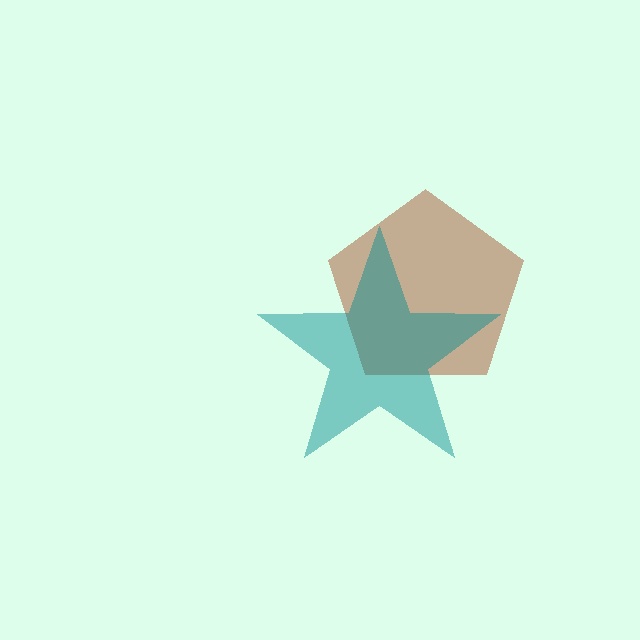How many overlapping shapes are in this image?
There are 2 overlapping shapes in the image.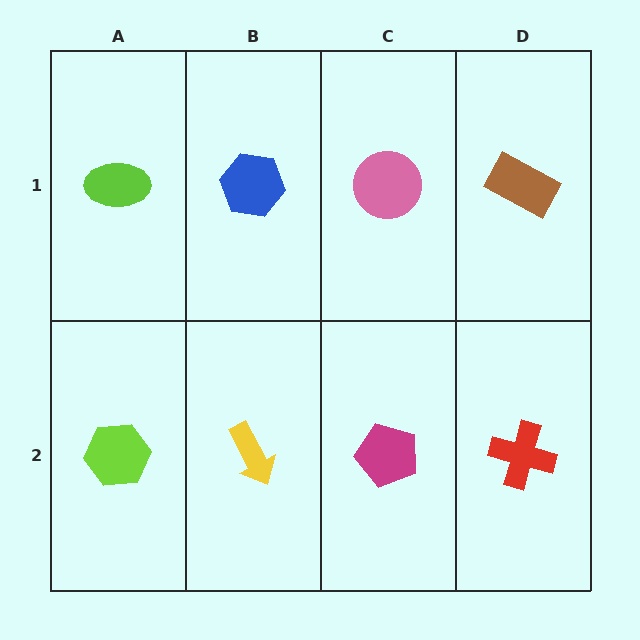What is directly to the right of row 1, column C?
A brown rectangle.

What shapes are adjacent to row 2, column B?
A blue hexagon (row 1, column B), a lime hexagon (row 2, column A), a magenta pentagon (row 2, column C).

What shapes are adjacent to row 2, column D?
A brown rectangle (row 1, column D), a magenta pentagon (row 2, column C).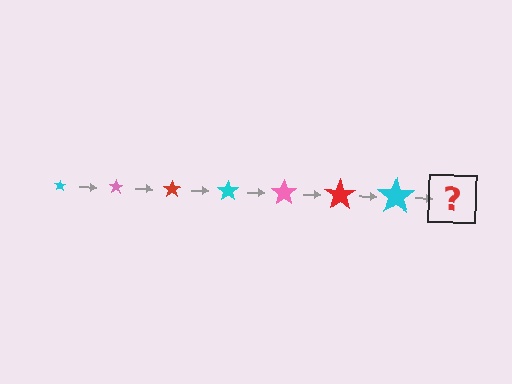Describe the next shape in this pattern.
It should be a pink star, larger than the previous one.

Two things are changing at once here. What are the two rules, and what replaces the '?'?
The two rules are that the star grows larger each step and the color cycles through cyan, pink, and red. The '?' should be a pink star, larger than the previous one.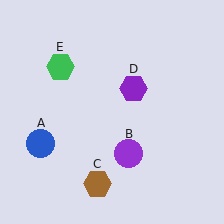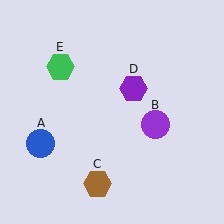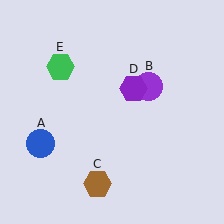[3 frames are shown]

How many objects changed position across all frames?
1 object changed position: purple circle (object B).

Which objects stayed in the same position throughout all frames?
Blue circle (object A) and brown hexagon (object C) and purple hexagon (object D) and green hexagon (object E) remained stationary.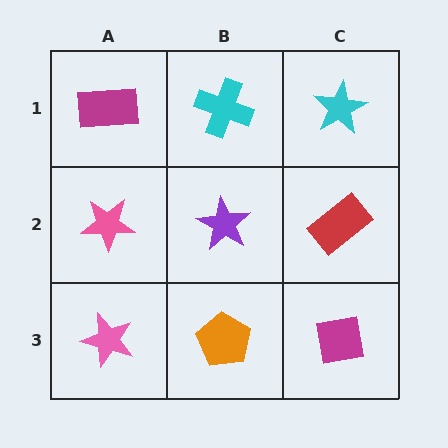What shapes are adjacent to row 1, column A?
A pink star (row 2, column A), a cyan cross (row 1, column B).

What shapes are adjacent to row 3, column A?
A pink star (row 2, column A), an orange pentagon (row 3, column B).